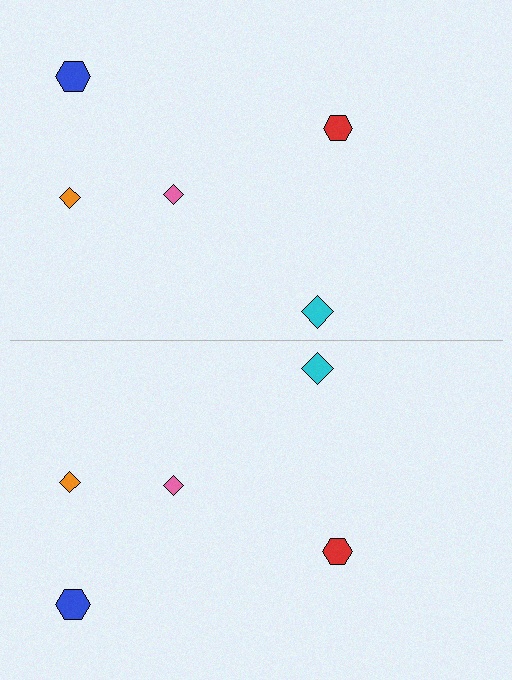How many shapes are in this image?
There are 10 shapes in this image.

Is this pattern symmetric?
Yes, this pattern has bilateral (reflection) symmetry.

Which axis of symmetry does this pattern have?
The pattern has a horizontal axis of symmetry running through the center of the image.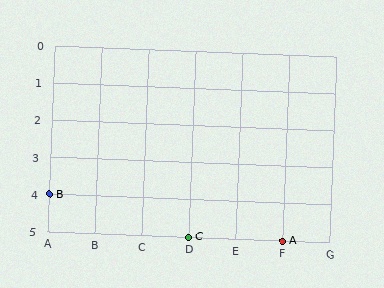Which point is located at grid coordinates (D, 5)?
Point C is at (D, 5).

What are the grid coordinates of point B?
Point B is at grid coordinates (A, 4).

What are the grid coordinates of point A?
Point A is at grid coordinates (F, 5).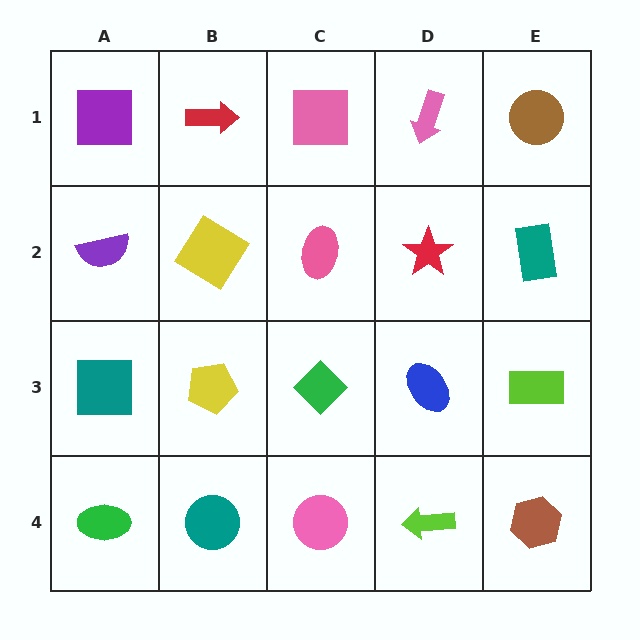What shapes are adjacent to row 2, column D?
A pink arrow (row 1, column D), a blue ellipse (row 3, column D), a pink ellipse (row 2, column C), a teal rectangle (row 2, column E).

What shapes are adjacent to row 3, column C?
A pink ellipse (row 2, column C), a pink circle (row 4, column C), a yellow pentagon (row 3, column B), a blue ellipse (row 3, column D).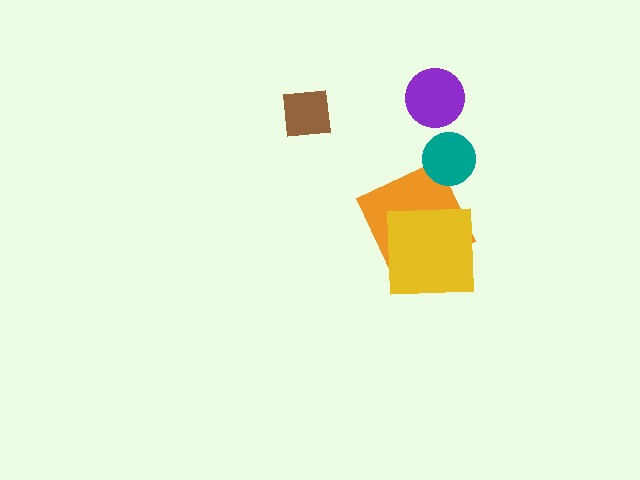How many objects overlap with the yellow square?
1 object overlaps with the yellow square.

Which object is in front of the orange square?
The yellow square is in front of the orange square.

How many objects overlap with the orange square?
1 object overlaps with the orange square.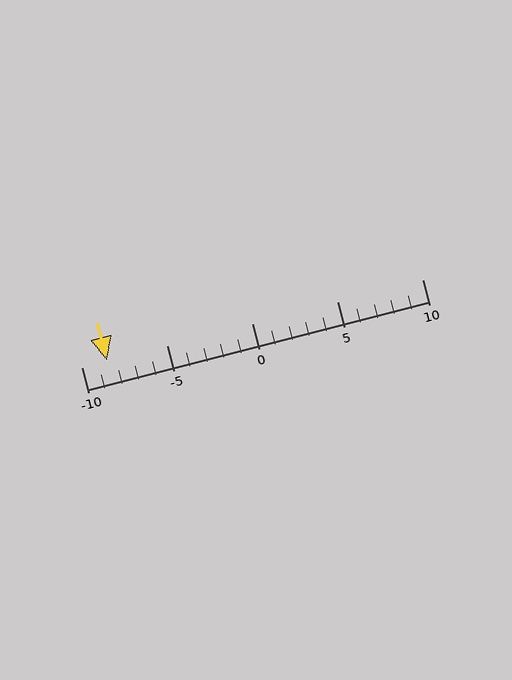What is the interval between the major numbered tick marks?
The major tick marks are spaced 5 units apart.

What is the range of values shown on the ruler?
The ruler shows values from -10 to 10.